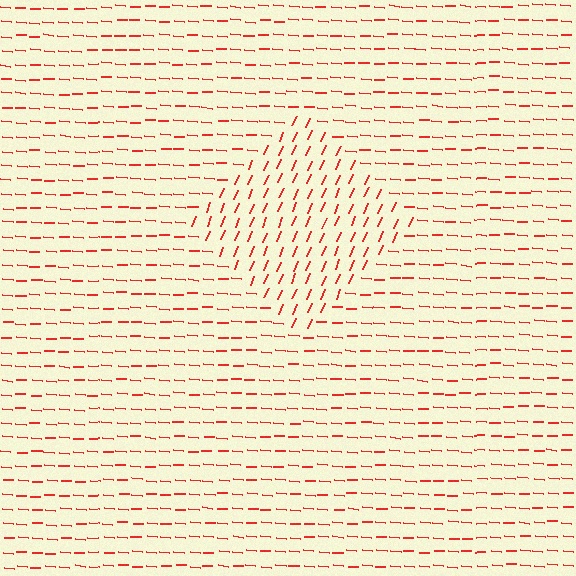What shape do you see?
I see a diamond.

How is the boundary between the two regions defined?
The boundary is defined purely by a change in line orientation (approximately 71 degrees difference). All lines are the same color and thickness.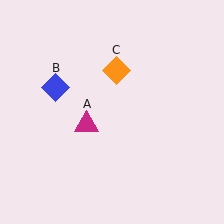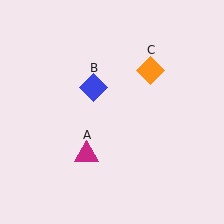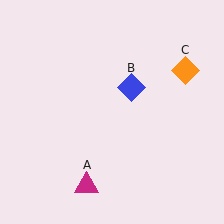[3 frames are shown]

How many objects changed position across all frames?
3 objects changed position: magenta triangle (object A), blue diamond (object B), orange diamond (object C).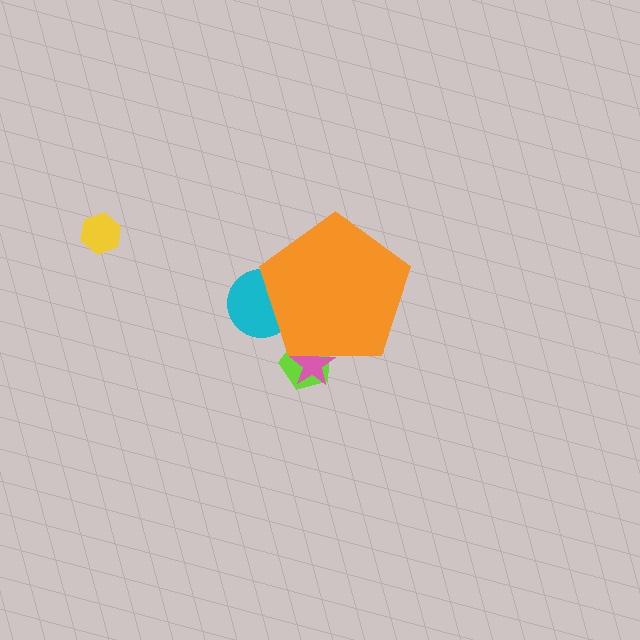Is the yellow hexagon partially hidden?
No, the yellow hexagon is fully visible.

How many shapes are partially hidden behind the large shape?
3 shapes are partially hidden.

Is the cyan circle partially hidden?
Yes, the cyan circle is partially hidden behind the orange pentagon.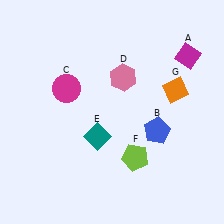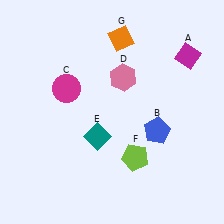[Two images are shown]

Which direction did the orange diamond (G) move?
The orange diamond (G) moved left.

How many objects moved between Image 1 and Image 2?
1 object moved between the two images.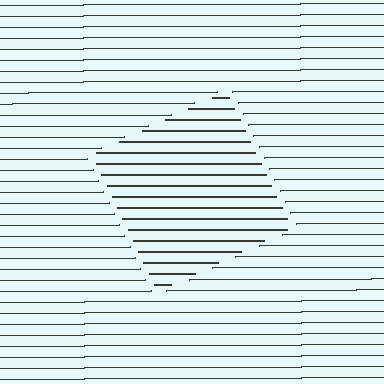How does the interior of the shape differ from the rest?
The interior of the shape contains the same grating, shifted by half a period — the contour is defined by the phase discontinuity where line-ends from the inner and outer gratings abut.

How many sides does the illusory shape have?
4 sides — the line-ends trace a square.